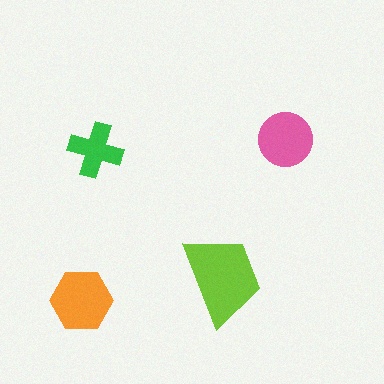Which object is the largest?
The lime trapezoid.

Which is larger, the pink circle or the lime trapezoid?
The lime trapezoid.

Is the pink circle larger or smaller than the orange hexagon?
Smaller.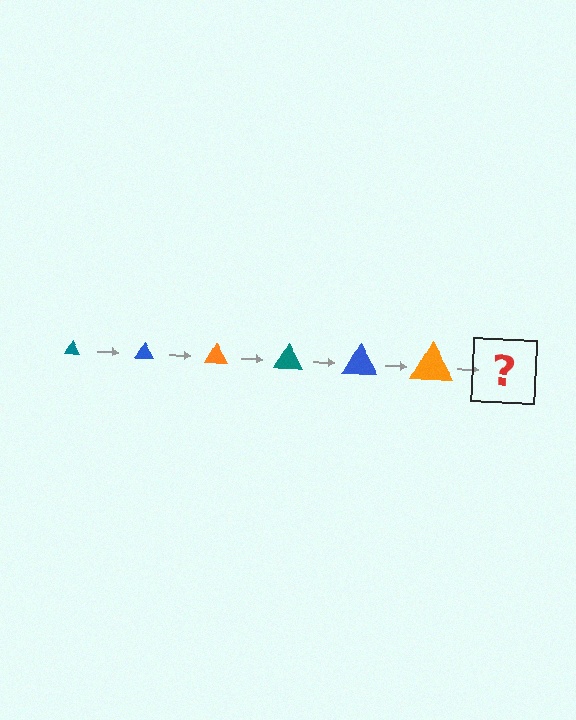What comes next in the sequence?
The next element should be a teal triangle, larger than the previous one.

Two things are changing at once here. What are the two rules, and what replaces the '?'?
The two rules are that the triangle grows larger each step and the color cycles through teal, blue, and orange. The '?' should be a teal triangle, larger than the previous one.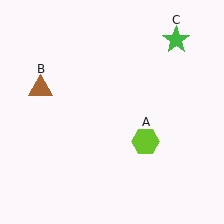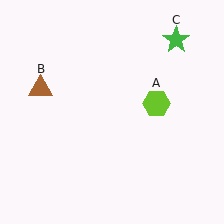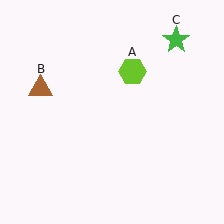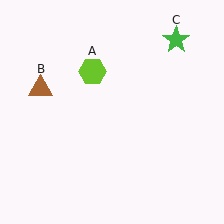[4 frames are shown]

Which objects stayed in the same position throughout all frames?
Brown triangle (object B) and green star (object C) remained stationary.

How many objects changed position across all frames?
1 object changed position: lime hexagon (object A).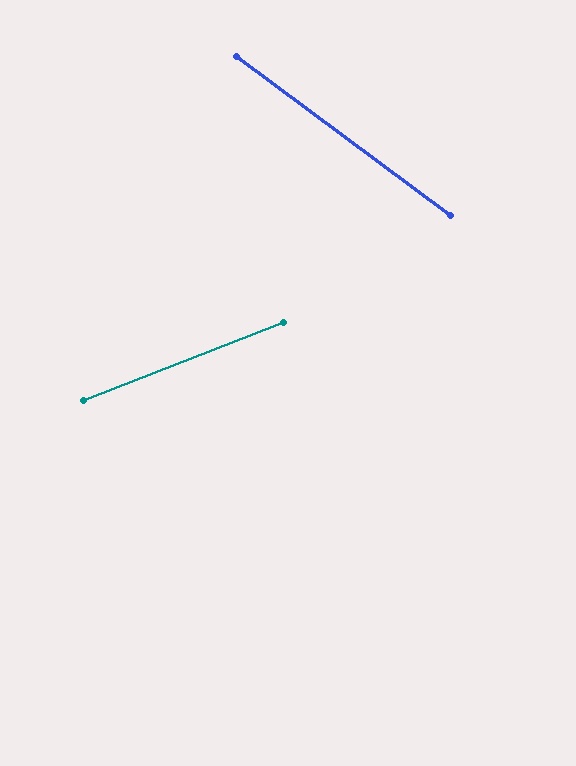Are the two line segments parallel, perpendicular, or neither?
Neither parallel nor perpendicular — they differ by about 58°.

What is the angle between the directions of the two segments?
Approximately 58 degrees.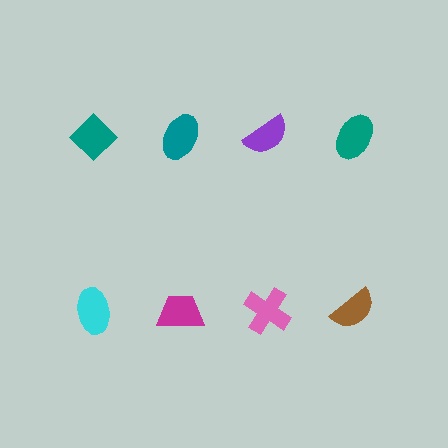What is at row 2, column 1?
A cyan ellipse.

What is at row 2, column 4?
A brown semicircle.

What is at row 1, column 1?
A teal diamond.